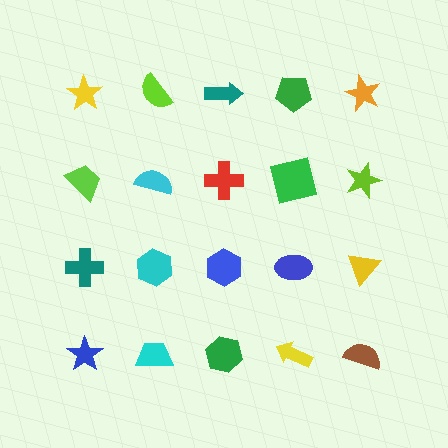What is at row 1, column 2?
A lime semicircle.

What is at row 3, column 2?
A cyan hexagon.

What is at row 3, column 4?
A blue ellipse.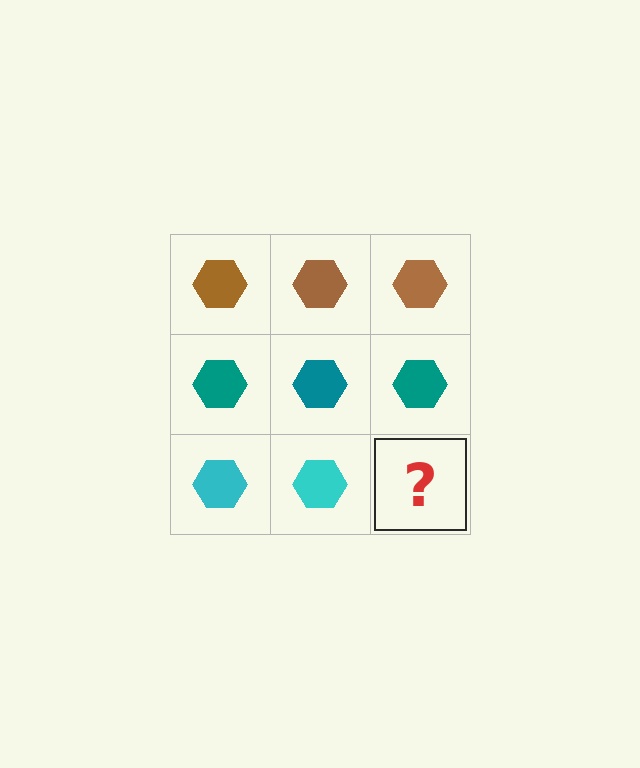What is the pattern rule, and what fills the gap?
The rule is that each row has a consistent color. The gap should be filled with a cyan hexagon.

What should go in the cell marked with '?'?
The missing cell should contain a cyan hexagon.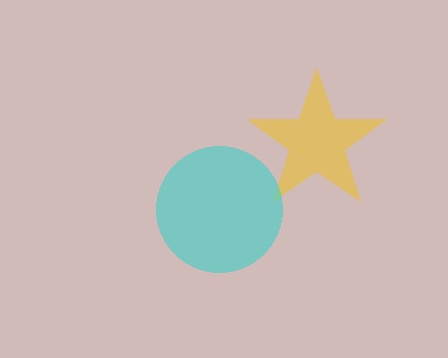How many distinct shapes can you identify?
There are 2 distinct shapes: a yellow star, a cyan circle.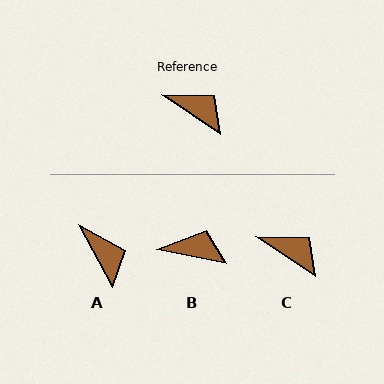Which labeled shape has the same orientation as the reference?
C.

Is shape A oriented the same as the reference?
No, it is off by about 29 degrees.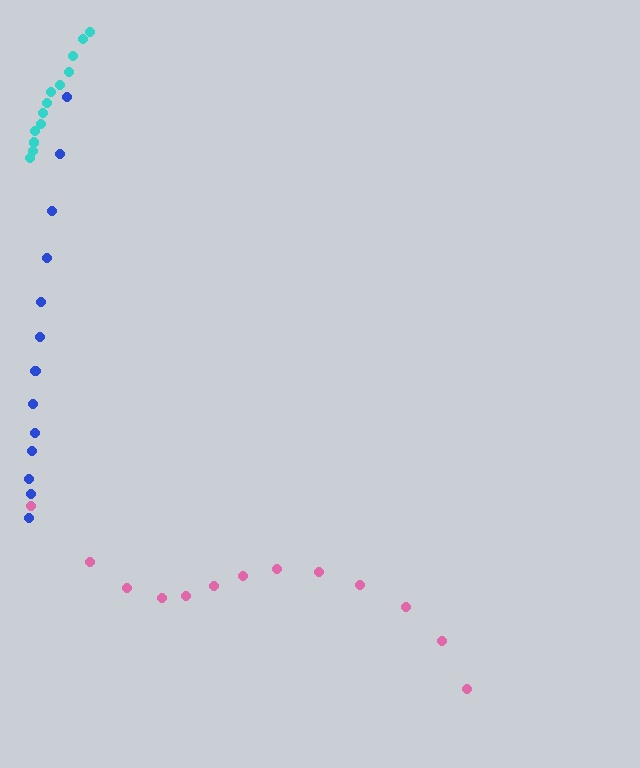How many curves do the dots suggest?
There are 3 distinct paths.